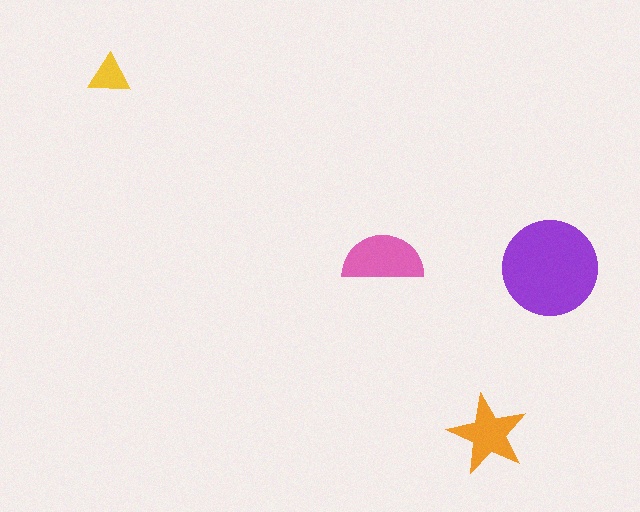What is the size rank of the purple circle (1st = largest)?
1st.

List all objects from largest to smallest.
The purple circle, the pink semicircle, the orange star, the yellow triangle.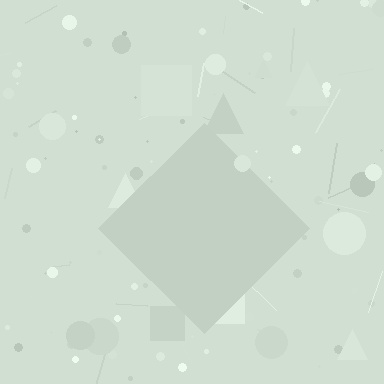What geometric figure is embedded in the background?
A diamond is embedded in the background.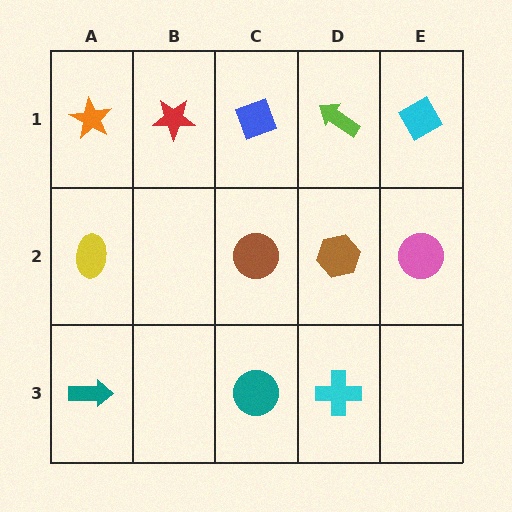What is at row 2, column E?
A pink circle.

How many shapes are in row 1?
5 shapes.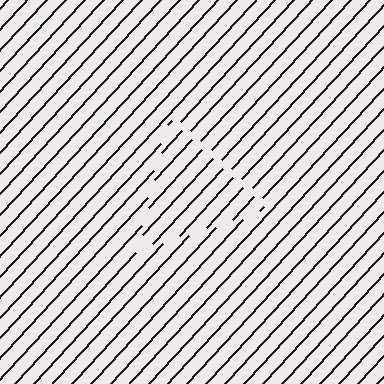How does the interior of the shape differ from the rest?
The interior of the shape contains the same grating, shifted by half a period — the contour is defined by the phase discontinuity where line-ends from the inner and outer gratings abut.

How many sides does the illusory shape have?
3 sides — the line-ends trace a triangle.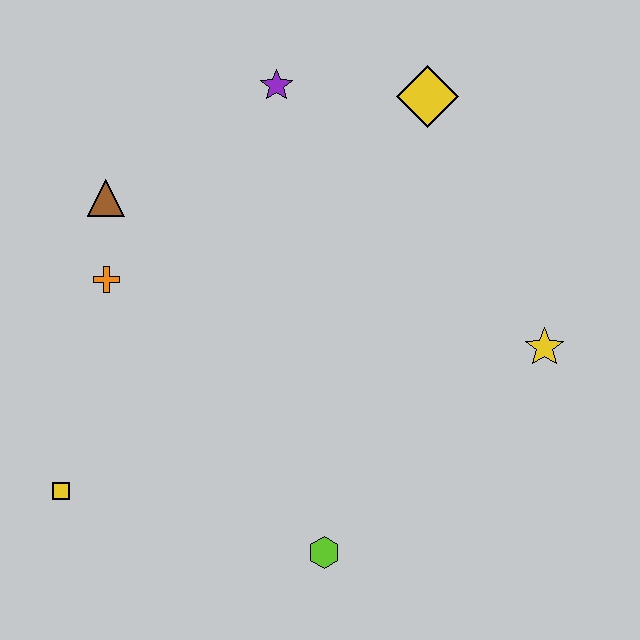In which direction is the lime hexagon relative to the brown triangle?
The lime hexagon is below the brown triangle.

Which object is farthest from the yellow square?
The yellow diamond is farthest from the yellow square.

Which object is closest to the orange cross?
The brown triangle is closest to the orange cross.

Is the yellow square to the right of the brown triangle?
No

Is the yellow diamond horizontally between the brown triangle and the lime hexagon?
No